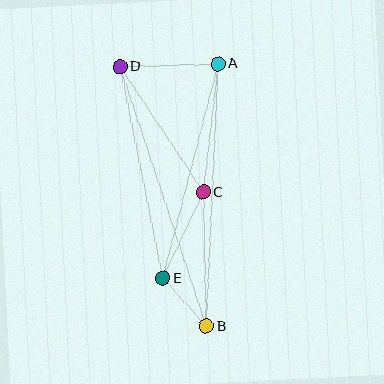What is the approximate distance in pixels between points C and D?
The distance between C and D is approximately 151 pixels.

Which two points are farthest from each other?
Points B and D are farthest from each other.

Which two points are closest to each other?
Points B and E are closest to each other.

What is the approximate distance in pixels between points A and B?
The distance between A and B is approximately 263 pixels.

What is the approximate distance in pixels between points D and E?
The distance between D and E is approximately 216 pixels.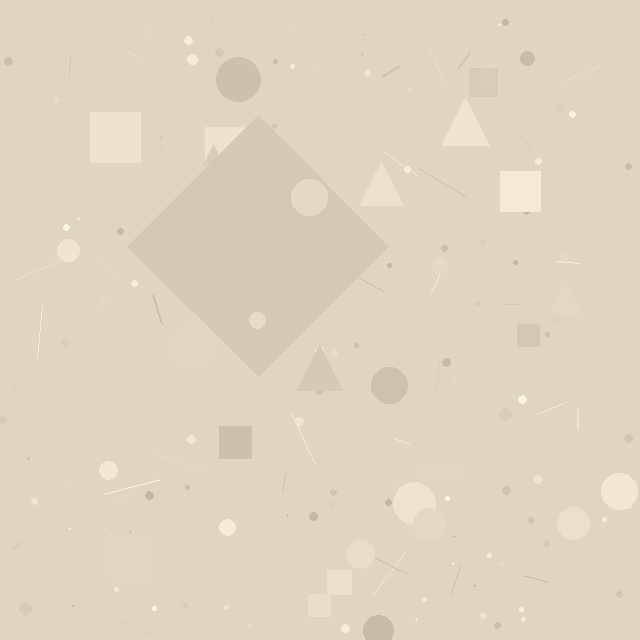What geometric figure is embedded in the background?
A diamond is embedded in the background.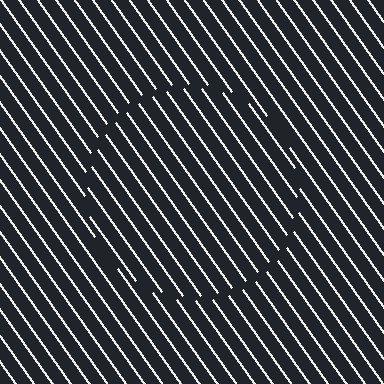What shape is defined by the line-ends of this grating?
An illusory circle. The interior of the shape contains the same grating, shifted by half a period — the contour is defined by the phase discontinuity where line-ends from the inner and outer gratings abut.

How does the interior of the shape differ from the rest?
The interior of the shape contains the same grating, shifted by half a period — the contour is defined by the phase discontinuity where line-ends from the inner and outer gratings abut.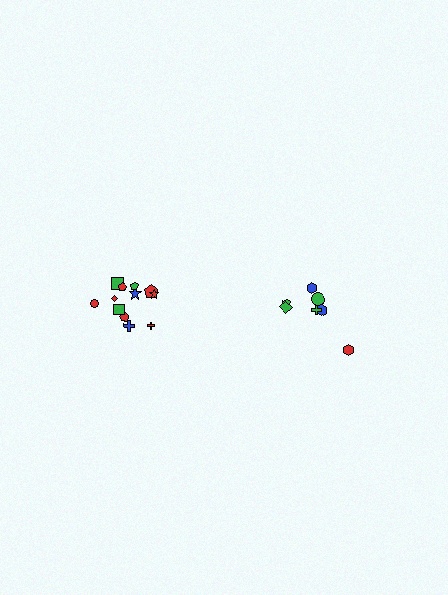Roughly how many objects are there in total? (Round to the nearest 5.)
Roughly 20 objects in total.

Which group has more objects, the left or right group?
The left group.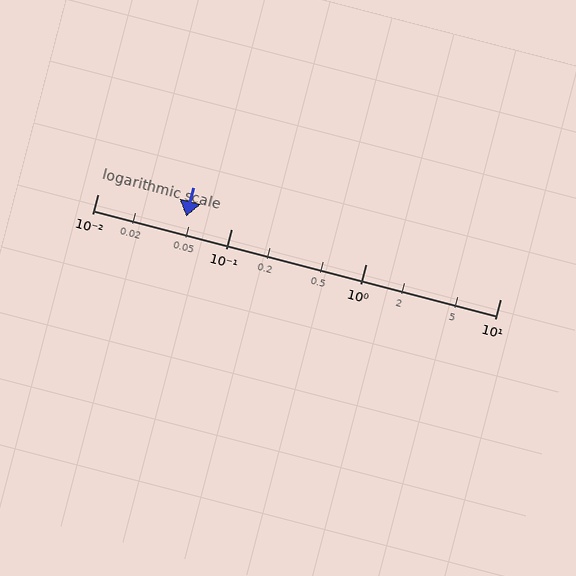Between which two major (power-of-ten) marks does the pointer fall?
The pointer is between 0.01 and 0.1.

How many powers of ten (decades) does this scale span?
The scale spans 3 decades, from 0.01 to 10.